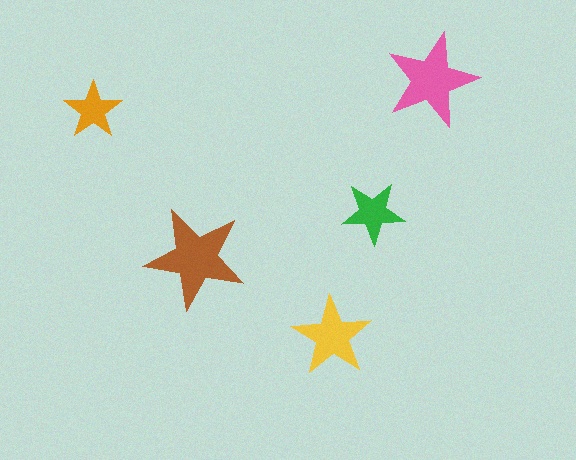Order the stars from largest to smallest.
the brown one, the pink one, the yellow one, the green one, the orange one.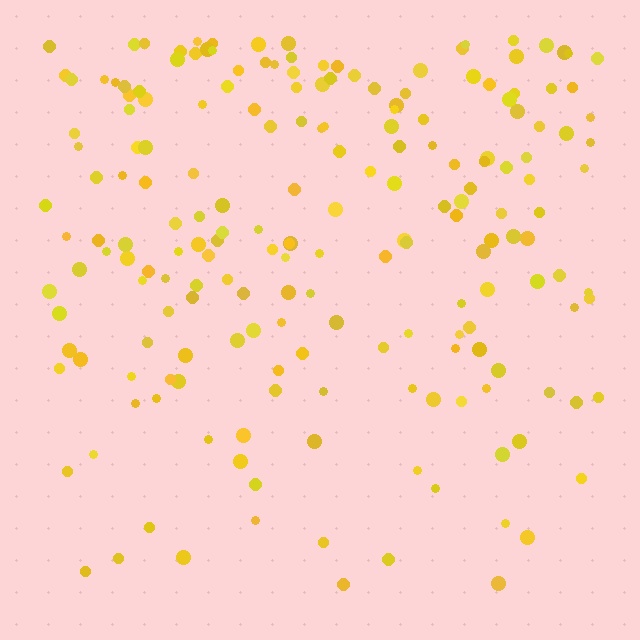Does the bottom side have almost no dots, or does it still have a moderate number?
Still a moderate number, just noticeably fewer than the top.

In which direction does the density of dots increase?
From bottom to top, with the top side densest.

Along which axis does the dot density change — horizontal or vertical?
Vertical.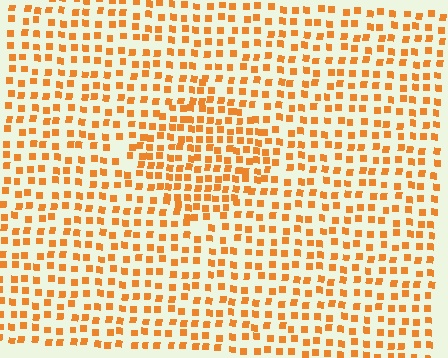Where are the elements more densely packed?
The elements are more densely packed inside the diamond boundary.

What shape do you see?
I see a diamond.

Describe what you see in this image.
The image contains small orange elements arranged at two different densities. A diamond-shaped region is visible where the elements are more densely packed than the surrounding area.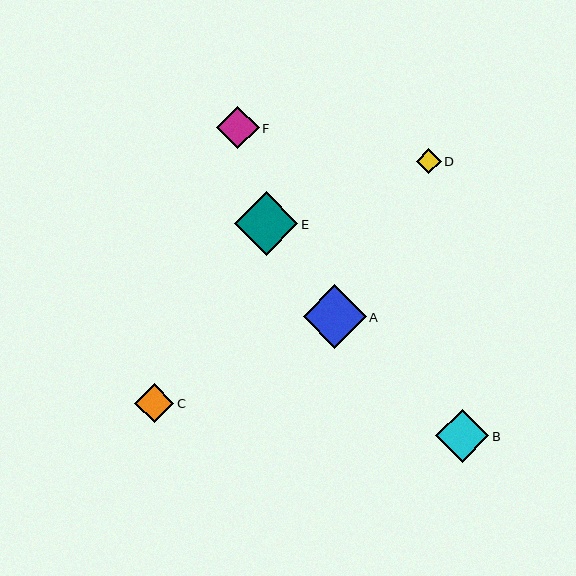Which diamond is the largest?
Diamond E is the largest with a size of approximately 63 pixels.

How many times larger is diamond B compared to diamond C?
Diamond B is approximately 1.4 times the size of diamond C.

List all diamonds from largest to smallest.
From largest to smallest: E, A, B, F, C, D.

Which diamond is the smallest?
Diamond D is the smallest with a size of approximately 25 pixels.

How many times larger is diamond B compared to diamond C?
Diamond B is approximately 1.4 times the size of diamond C.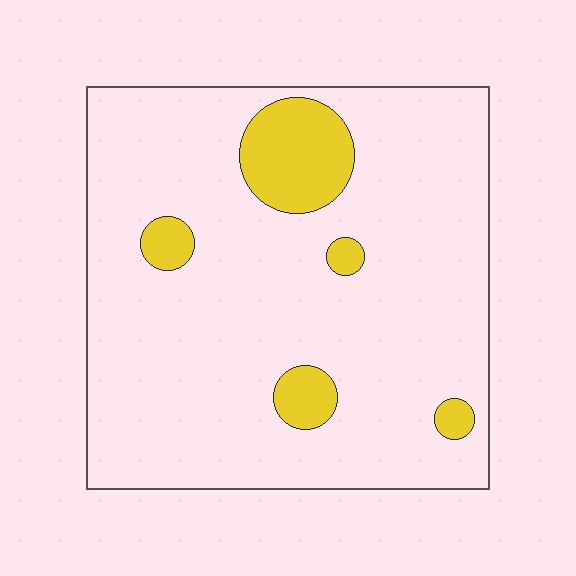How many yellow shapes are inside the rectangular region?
5.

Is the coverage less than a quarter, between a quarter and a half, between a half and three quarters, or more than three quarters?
Less than a quarter.